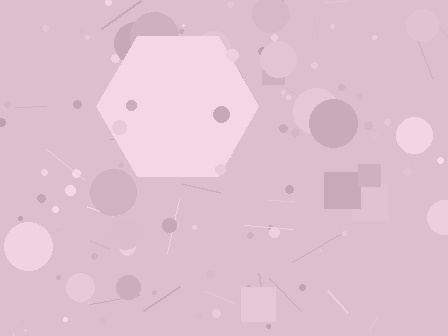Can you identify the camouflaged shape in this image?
The camouflaged shape is a hexagon.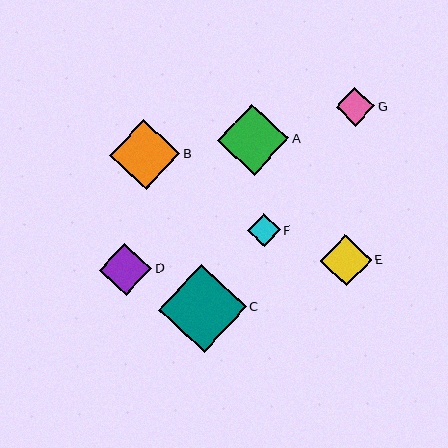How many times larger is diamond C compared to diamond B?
Diamond C is approximately 1.3 times the size of diamond B.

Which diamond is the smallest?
Diamond F is the smallest with a size of approximately 33 pixels.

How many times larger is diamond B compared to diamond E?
Diamond B is approximately 1.4 times the size of diamond E.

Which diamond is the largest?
Diamond C is the largest with a size of approximately 88 pixels.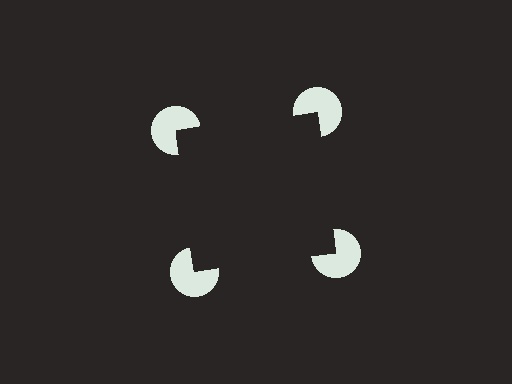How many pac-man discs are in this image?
There are 4 — one at each vertex of the illusory square.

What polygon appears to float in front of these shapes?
An illusory square — its edges are inferred from the aligned wedge cuts in the pac-man discs, not physically drawn.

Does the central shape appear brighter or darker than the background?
It typically appears slightly darker than the background, even though no actual brightness change is drawn.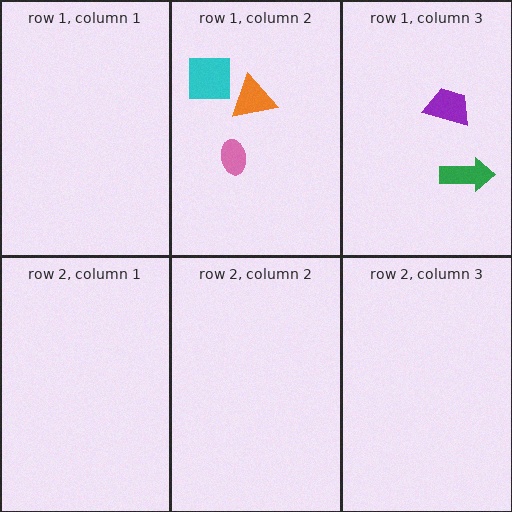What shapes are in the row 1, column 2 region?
The cyan square, the pink ellipse, the orange triangle.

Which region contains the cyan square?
The row 1, column 2 region.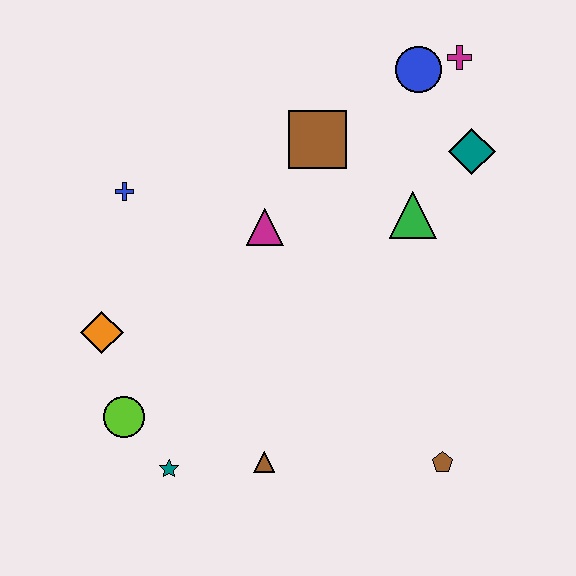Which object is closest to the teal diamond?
The green triangle is closest to the teal diamond.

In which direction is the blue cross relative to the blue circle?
The blue cross is to the left of the blue circle.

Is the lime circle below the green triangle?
Yes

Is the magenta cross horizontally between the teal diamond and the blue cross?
Yes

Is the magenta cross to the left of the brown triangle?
No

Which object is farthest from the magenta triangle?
The brown pentagon is farthest from the magenta triangle.